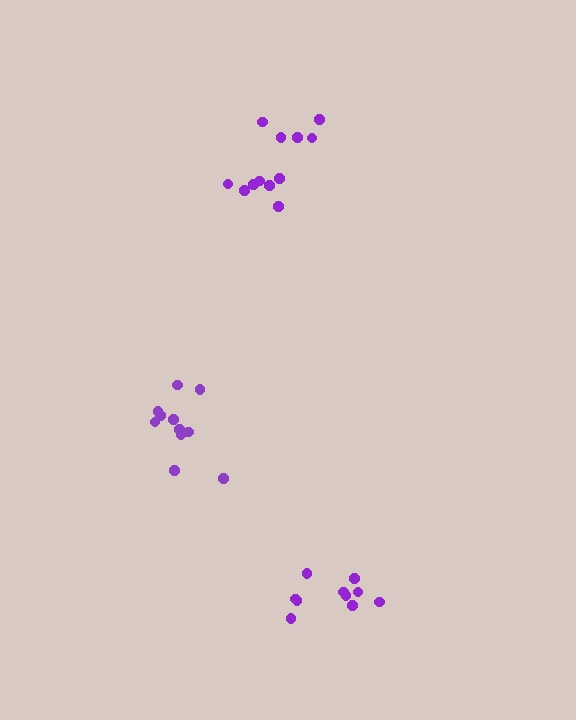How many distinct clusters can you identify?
There are 3 distinct clusters.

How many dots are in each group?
Group 1: 12 dots, Group 2: 11 dots, Group 3: 10 dots (33 total).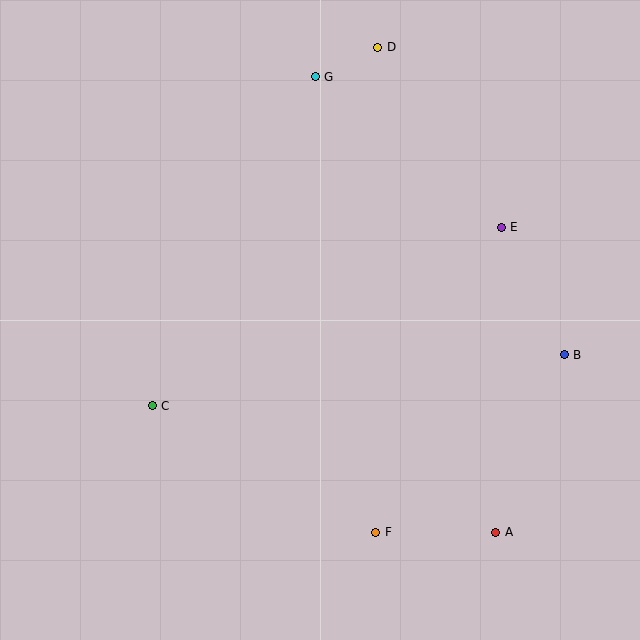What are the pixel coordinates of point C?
Point C is at (152, 406).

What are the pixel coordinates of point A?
Point A is at (496, 532).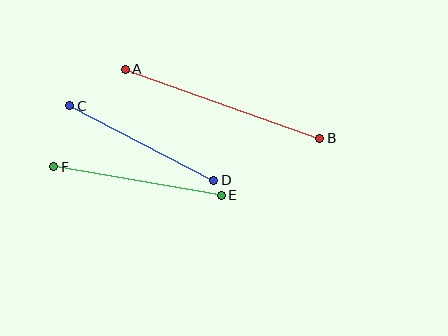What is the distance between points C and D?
The distance is approximately 162 pixels.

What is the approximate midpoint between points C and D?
The midpoint is at approximately (142, 143) pixels.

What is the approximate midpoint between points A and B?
The midpoint is at approximately (223, 104) pixels.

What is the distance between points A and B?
The distance is approximately 206 pixels.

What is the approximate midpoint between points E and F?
The midpoint is at approximately (137, 181) pixels.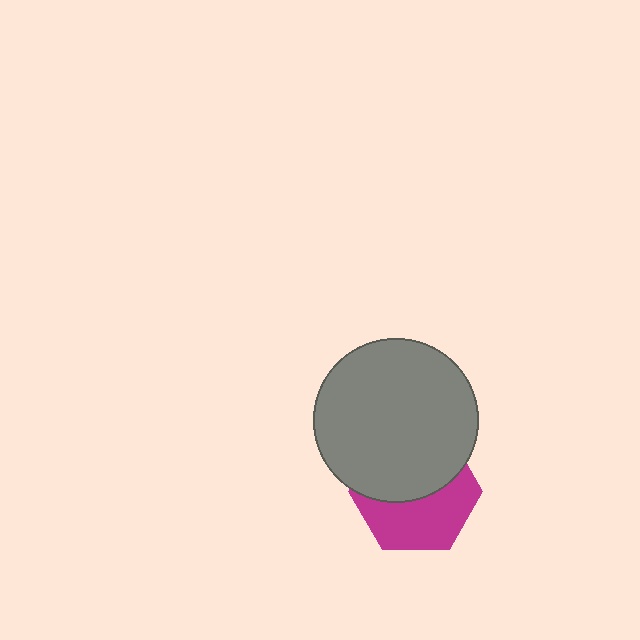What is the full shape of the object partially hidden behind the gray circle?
The partially hidden object is a magenta hexagon.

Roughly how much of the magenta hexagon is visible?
About half of it is visible (roughly 49%).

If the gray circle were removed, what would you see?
You would see the complete magenta hexagon.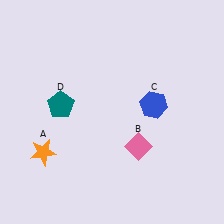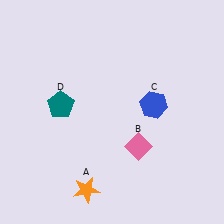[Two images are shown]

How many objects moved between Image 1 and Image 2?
1 object moved between the two images.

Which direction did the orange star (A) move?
The orange star (A) moved right.